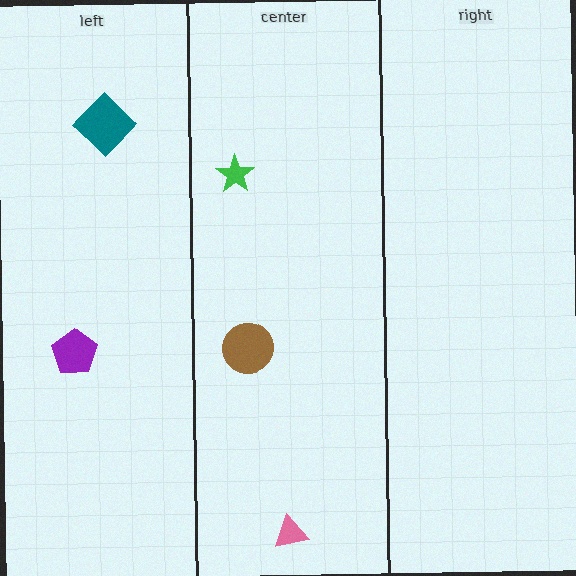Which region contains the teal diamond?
The left region.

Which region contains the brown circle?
The center region.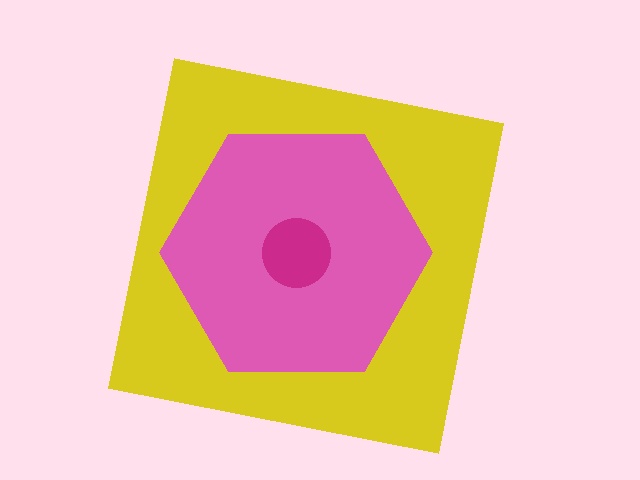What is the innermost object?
The magenta circle.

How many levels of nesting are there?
3.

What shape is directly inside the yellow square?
The pink hexagon.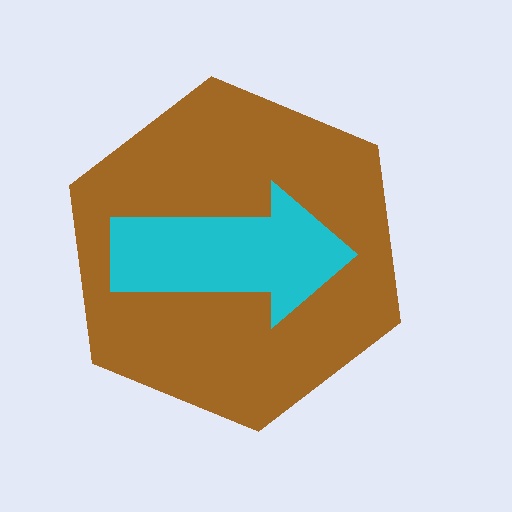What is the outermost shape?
The brown hexagon.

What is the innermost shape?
The cyan arrow.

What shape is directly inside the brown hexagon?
The cyan arrow.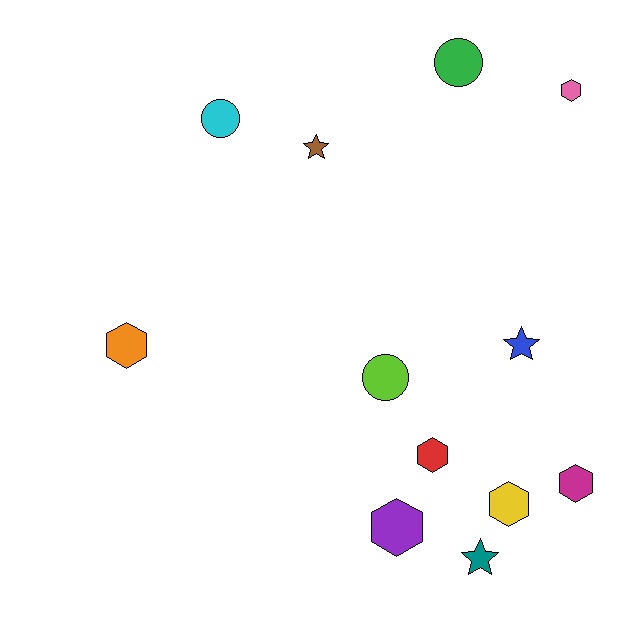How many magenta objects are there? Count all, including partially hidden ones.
There is 1 magenta object.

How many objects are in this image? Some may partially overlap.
There are 12 objects.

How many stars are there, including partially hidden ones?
There are 3 stars.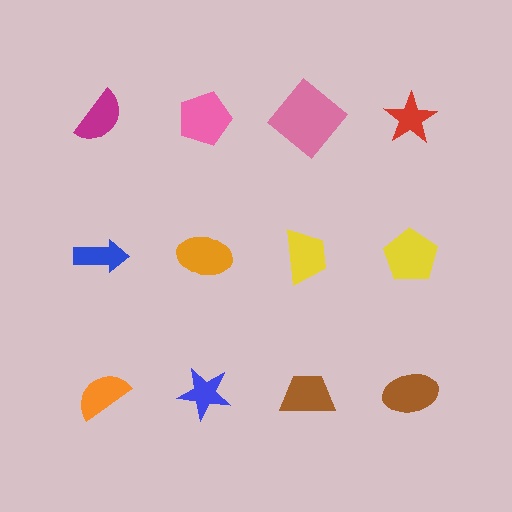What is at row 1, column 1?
A magenta semicircle.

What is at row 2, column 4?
A yellow pentagon.